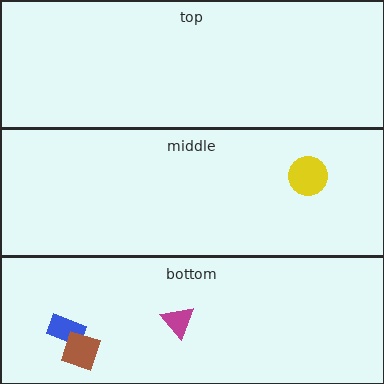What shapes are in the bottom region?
The magenta triangle, the blue rectangle, the brown diamond.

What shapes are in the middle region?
The yellow circle.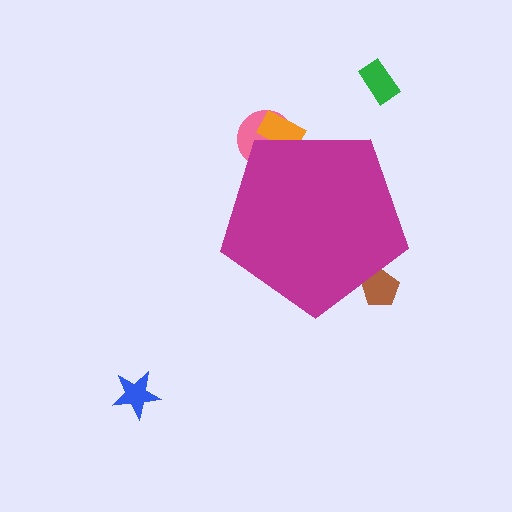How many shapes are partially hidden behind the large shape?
3 shapes are partially hidden.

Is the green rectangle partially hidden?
No, the green rectangle is fully visible.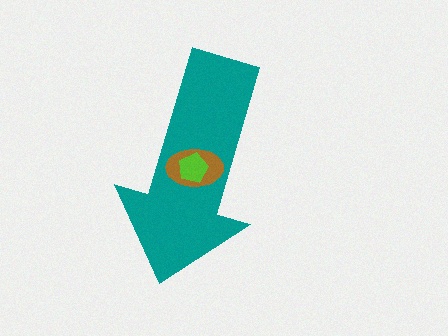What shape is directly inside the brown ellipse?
The lime pentagon.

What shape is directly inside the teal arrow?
The brown ellipse.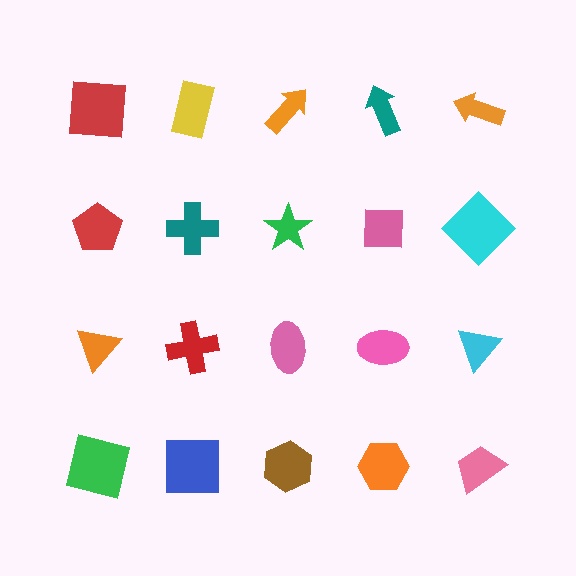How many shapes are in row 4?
5 shapes.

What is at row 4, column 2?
A blue square.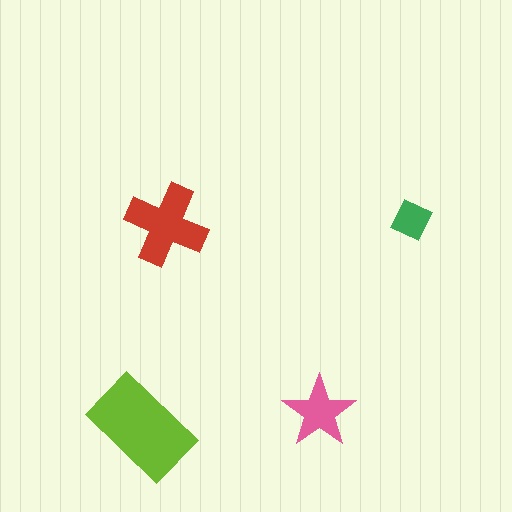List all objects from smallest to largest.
The green square, the pink star, the red cross, the lime rectangle.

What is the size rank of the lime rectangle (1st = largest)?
1st.